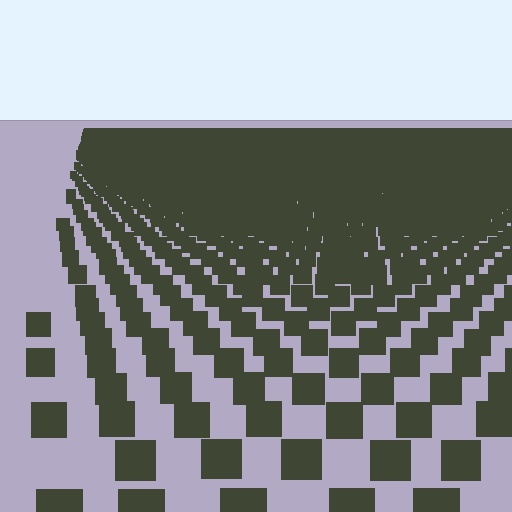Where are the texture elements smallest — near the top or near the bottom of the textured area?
Near the top.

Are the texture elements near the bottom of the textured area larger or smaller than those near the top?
Larger. Near the bottom, elements are closer to the viewer and appear at a bigger on-screen size.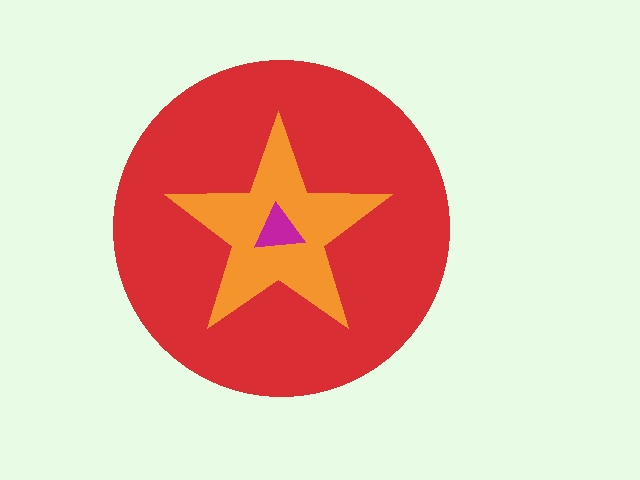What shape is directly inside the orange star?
The magenta triangle.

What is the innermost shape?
The magenta triangle.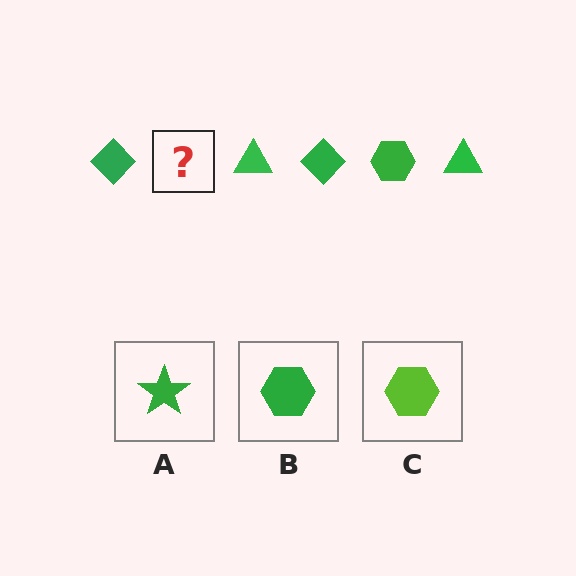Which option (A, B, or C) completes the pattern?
B.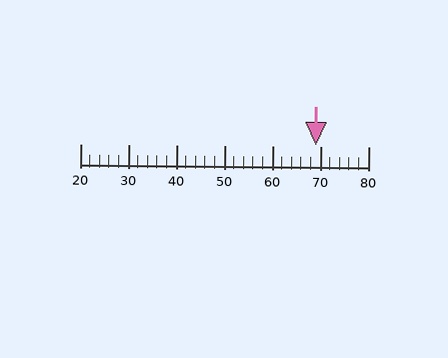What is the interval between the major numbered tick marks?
The major tick marks are spaced 10 units apart.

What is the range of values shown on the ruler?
The ruler shows values from 20 to 80.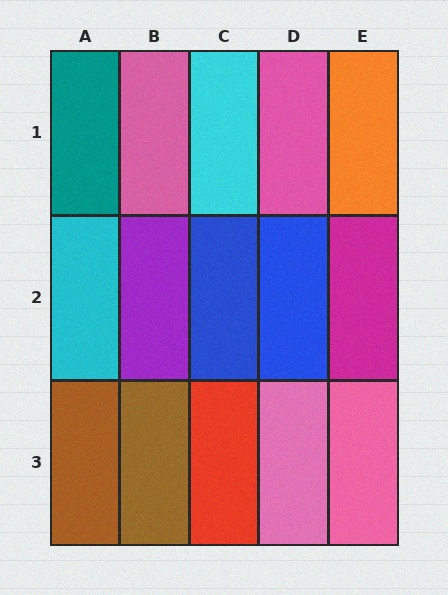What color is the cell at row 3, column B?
Brown.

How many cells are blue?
2 cells are blue.